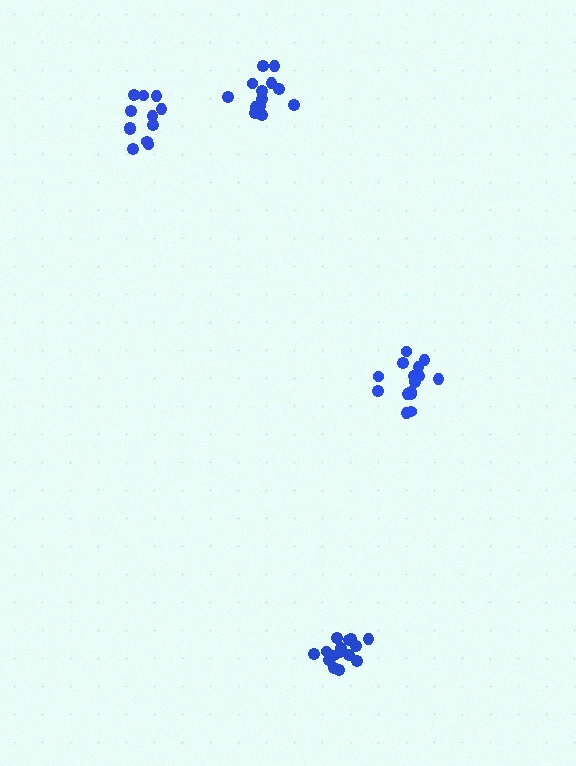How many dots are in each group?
Group 1: 12 dots, Group 2: 14 dots, Group 3: 15 dots, Group 4: 15 dots (56 total).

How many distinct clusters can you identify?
There are 4 distinct clusters.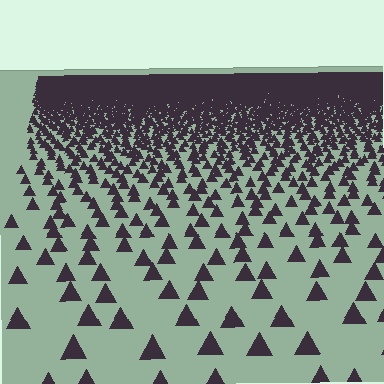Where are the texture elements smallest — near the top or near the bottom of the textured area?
Near the top.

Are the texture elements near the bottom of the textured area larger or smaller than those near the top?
Larger. Near the bottom, elements are closer to the viewer and appear at a bigger on-screen size.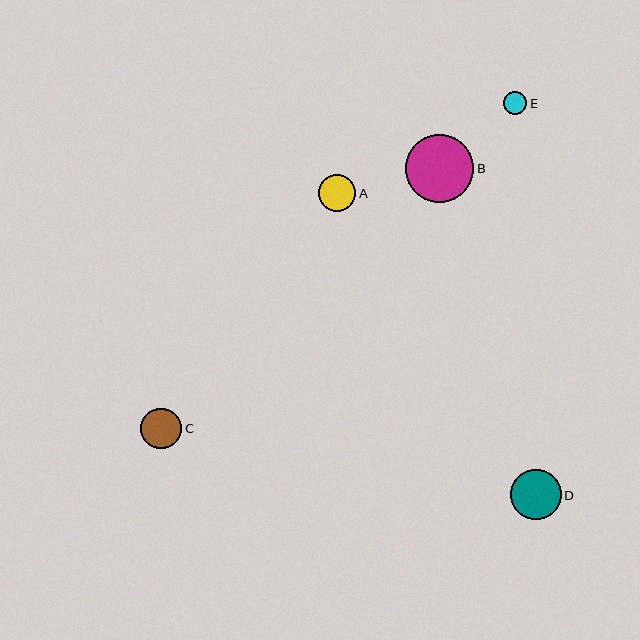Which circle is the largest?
Circle B is the largest with a size of approximately 68 pixels.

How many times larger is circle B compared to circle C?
Circle B is approximately 1.7 times the size of circle C.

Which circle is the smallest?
Circle E is the smallest with a size of approximately 23 pixels.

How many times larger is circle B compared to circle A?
Circle B is approximately 1.8 times the size of circle A.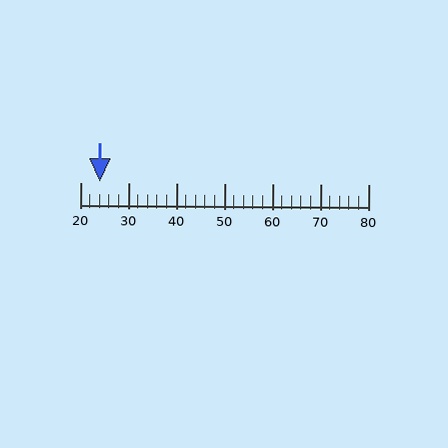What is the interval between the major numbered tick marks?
The major tick marks are spaced 10 units apart.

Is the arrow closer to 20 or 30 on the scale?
The arrow is closer to 20.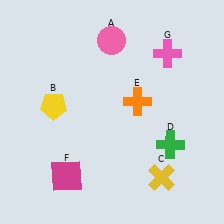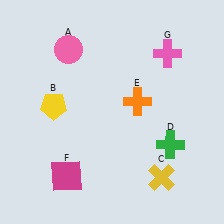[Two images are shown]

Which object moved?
The pink circle (A) moved left.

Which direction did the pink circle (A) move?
The pink circle (A) moved left.